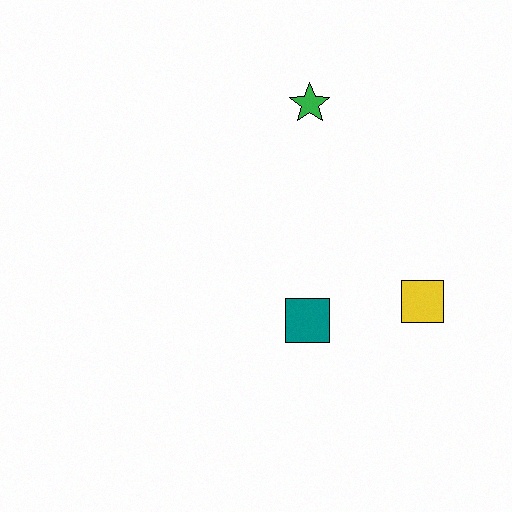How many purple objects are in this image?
There are no purple objects.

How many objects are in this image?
There are 3 objects.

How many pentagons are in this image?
There are no pentagons.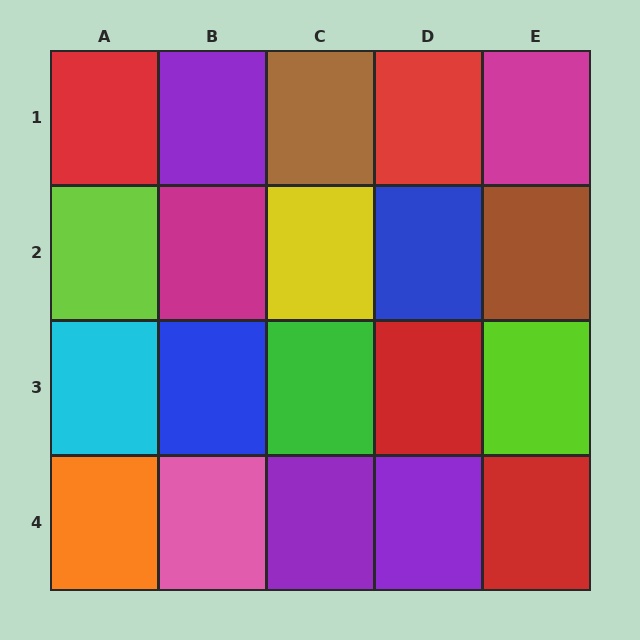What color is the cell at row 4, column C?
Purple.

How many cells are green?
1 cell is green.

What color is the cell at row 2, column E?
Brown.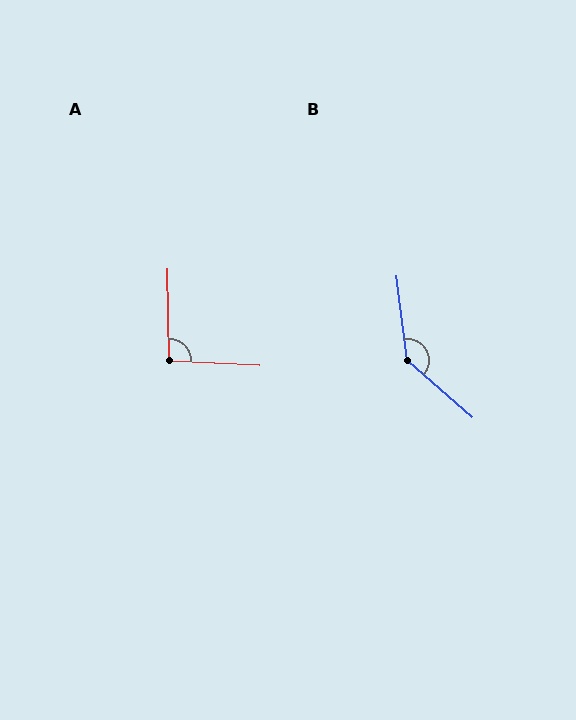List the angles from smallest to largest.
A (94°), B (138°).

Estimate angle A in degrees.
Approximately 94 degrees.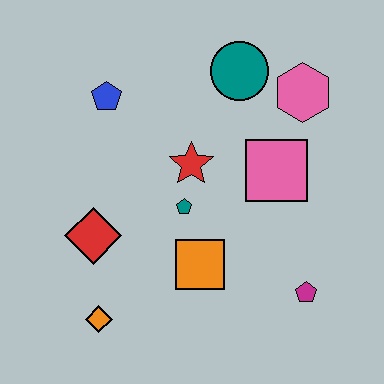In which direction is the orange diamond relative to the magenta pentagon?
The orange diamond is to the left of the magenta pentagon.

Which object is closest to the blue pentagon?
The red star is closest to the blue pentagon.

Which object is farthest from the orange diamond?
The pink hexagon is farthest from the orange diamond.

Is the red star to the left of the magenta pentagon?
Yes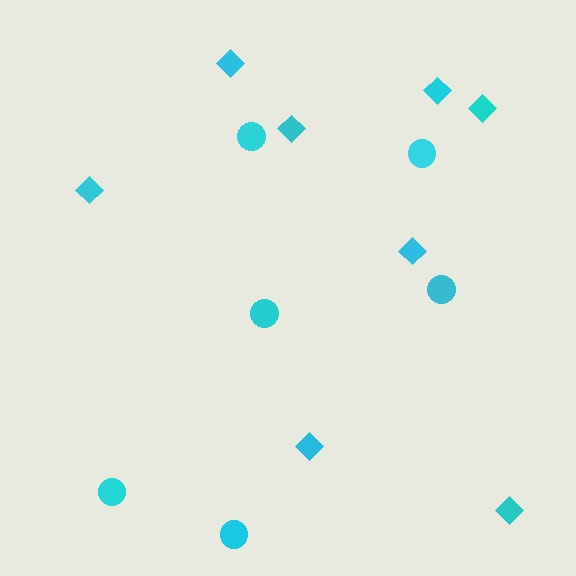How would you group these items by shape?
There are 2 groups: one group of diamonds (8) and one group of circles (6).